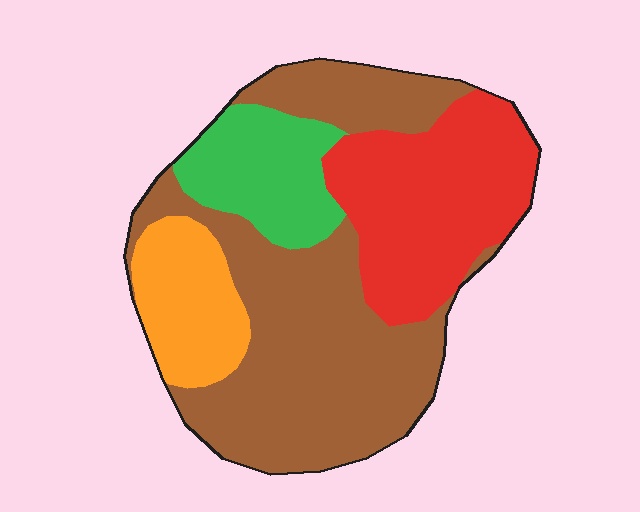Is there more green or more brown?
Brown.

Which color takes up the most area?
Brown, at roughly 50%.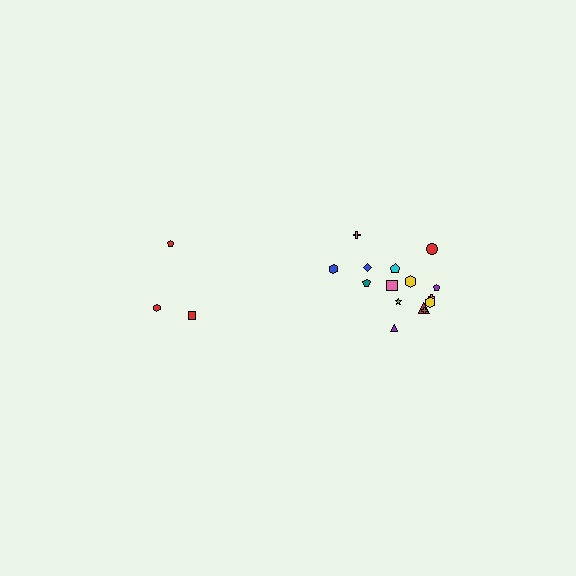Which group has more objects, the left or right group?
The right group.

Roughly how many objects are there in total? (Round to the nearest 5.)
Roughly 20 objects in total.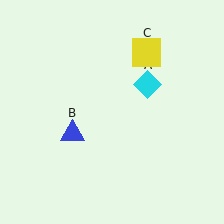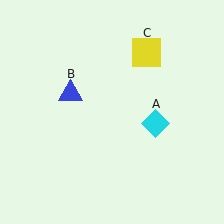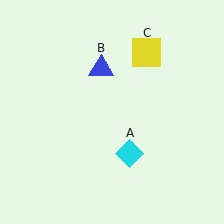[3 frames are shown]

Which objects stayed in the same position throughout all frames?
Yellow square (object C) remained stationary.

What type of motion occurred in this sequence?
The cyan diamond (object A), blue triangle (object B) rotated clockwise around the center of the scene.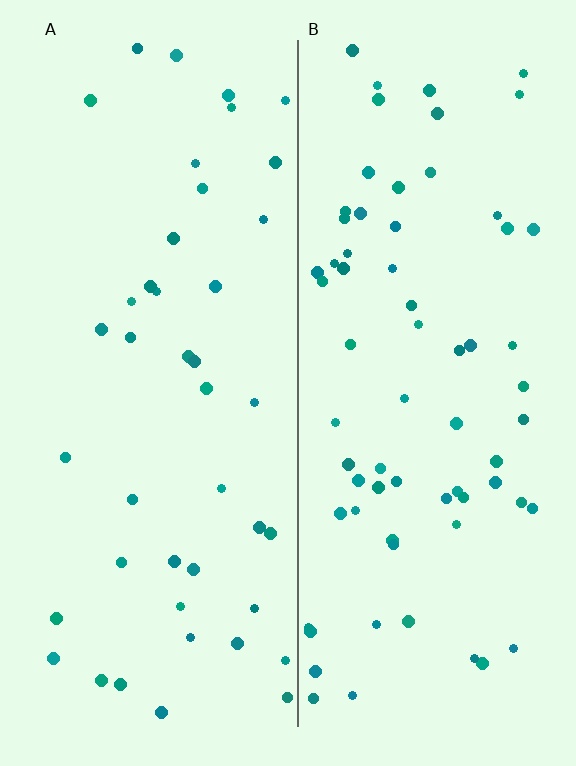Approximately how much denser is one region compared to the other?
Approximately 1.7× — region B over region A.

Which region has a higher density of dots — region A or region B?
B (the right).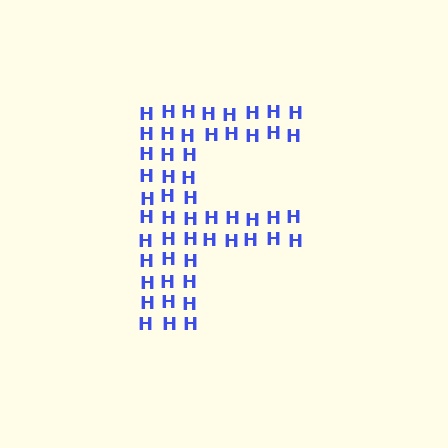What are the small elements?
The small elements are letter H's.